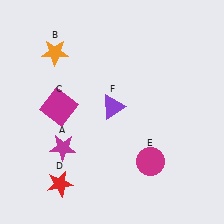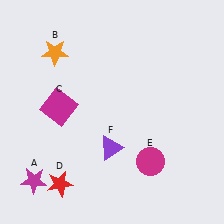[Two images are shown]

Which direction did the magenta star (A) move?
The magenta star (A) moved down.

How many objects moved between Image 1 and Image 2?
2 objects moved between the two images.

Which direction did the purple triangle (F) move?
The purple triangle (F) moved down.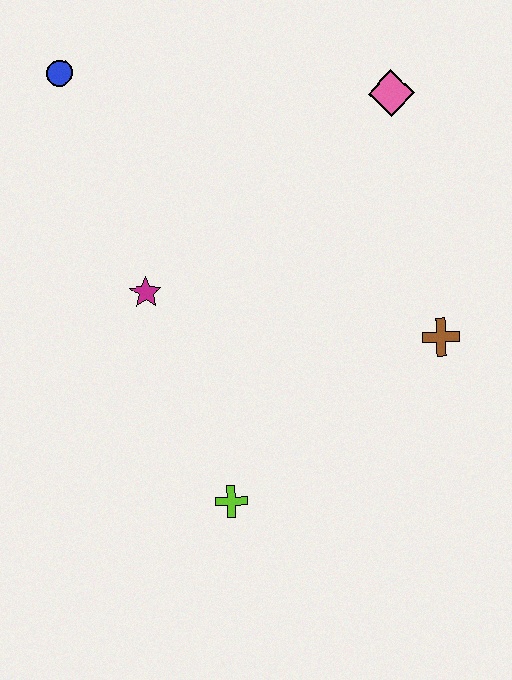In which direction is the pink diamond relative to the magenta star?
The pink diamond is to the right of the magenta star.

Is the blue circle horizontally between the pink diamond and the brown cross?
No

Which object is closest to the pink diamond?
The brown cross is closest to the pink diamond.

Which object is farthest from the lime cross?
The blue circle is farthest from the lime cross.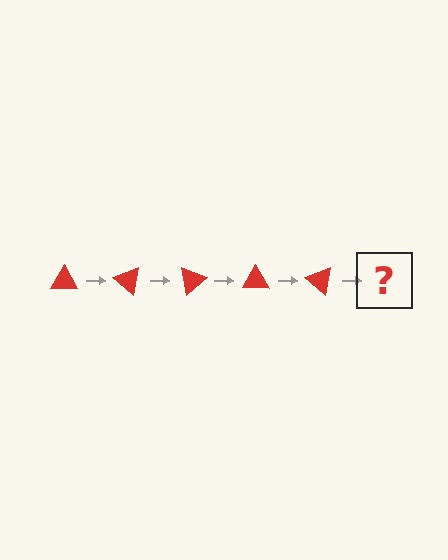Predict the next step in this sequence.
The next step is a red triangle rotated 200 degrees.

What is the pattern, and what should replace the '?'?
The pattern is that the triangle rotates 40 degrees each step. The '?' should be a red triangle rotated 200 degrees.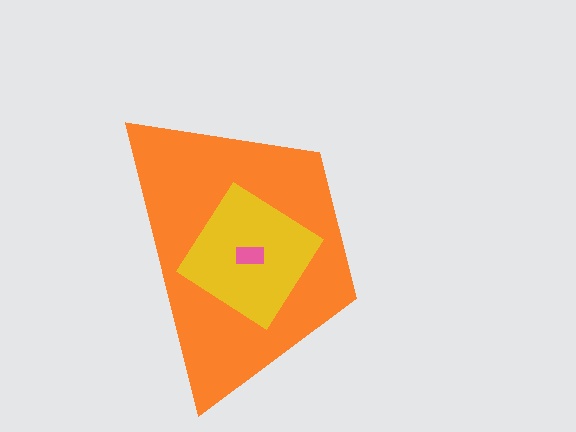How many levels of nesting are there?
3.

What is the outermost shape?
The orange trapezoid.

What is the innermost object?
The pink rectangle.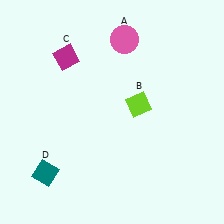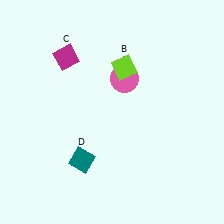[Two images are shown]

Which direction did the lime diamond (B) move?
The lime diamond (B) moved up.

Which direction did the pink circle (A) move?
The pink circle (A) moved down.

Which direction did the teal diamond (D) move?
The teal diamond (D) moved right.